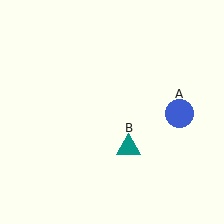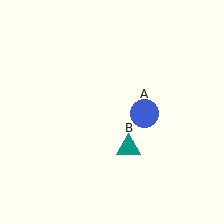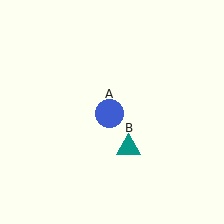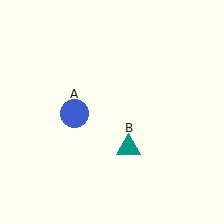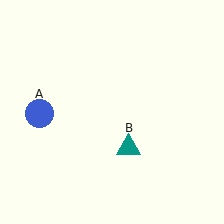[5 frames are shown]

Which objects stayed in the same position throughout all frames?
Teal triangle (object B) remained stationary.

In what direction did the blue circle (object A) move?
The blue circle (object A) moved left.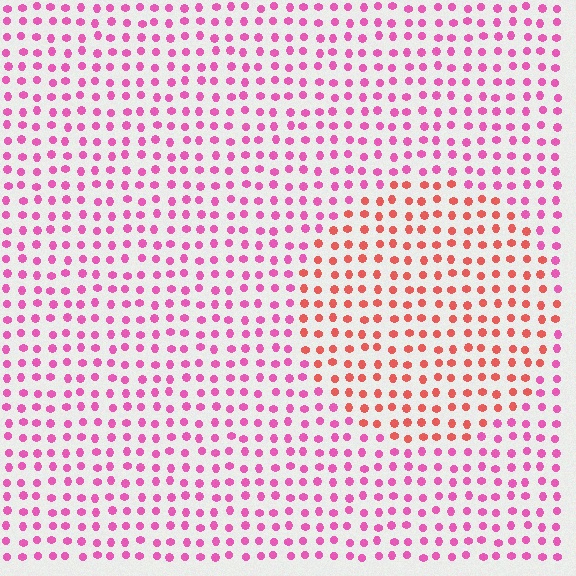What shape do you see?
I see a circle.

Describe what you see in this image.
The image is filled with small pink elements in a uniform arrangement. A circle-shaped region is visible where the elements are tinted to a slightly different hue, forming a subtle color boundary.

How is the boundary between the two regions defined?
The boundary is defined purely by a slight shift in hue (about 41 degrees). Spacing, size, and orientation are identical on both sides.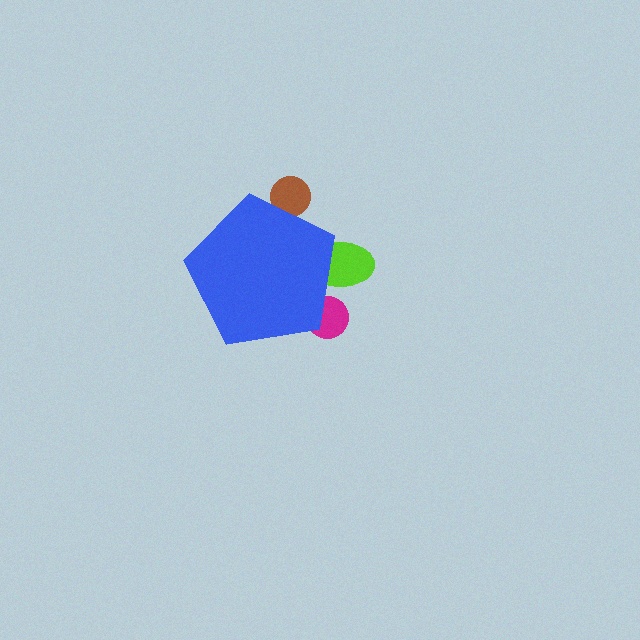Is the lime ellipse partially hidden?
Yes, the lime ellipse is partially hidden behind the blue pentagon.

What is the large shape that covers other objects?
A blue pentagon.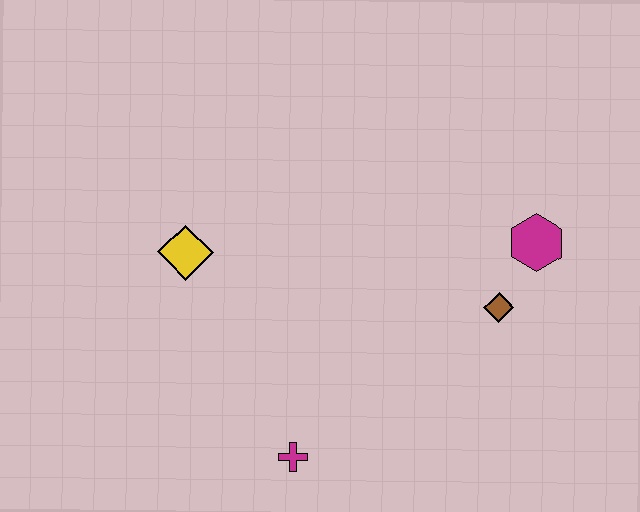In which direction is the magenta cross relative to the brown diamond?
The magenta cross is to the left of the brown diamond.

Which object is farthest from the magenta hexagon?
The yellow diamond is farthest from the magenta hexagon.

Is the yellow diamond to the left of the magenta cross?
Yes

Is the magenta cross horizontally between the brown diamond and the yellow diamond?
Yes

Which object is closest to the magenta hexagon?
The brown diamond is closest to the magenta hexagon.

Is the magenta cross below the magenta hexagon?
Yes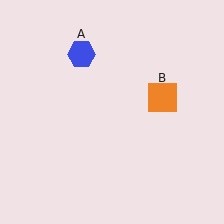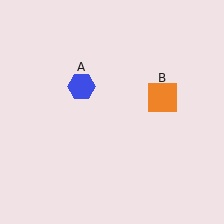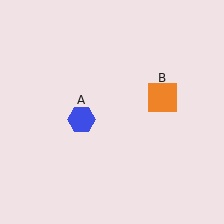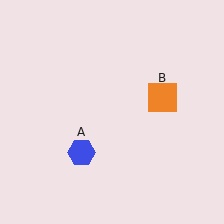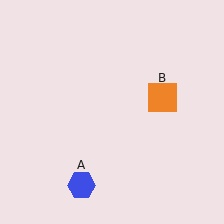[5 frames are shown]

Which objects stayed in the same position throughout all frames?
Orange square (object B) remained stationary.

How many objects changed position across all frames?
1 object changed position: blue hexagon (object A).